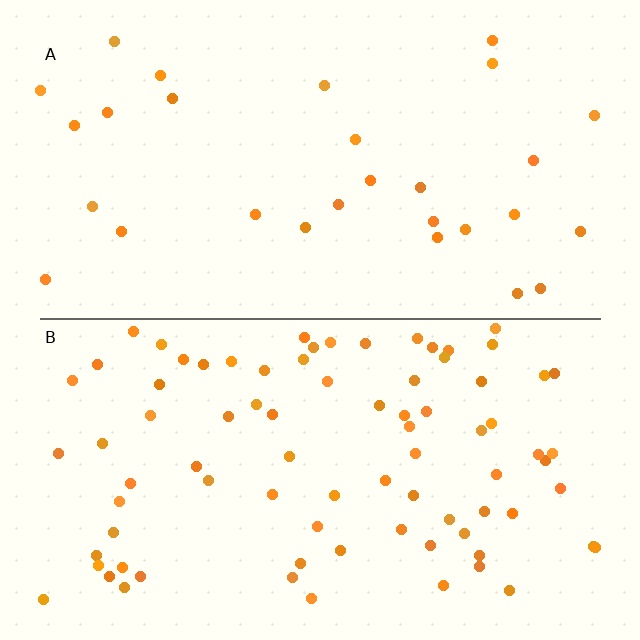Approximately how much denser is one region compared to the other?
Approximately 2.8× — region B over region A.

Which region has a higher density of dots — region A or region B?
B (the bottom).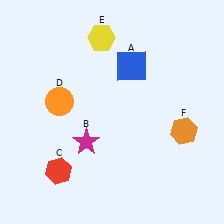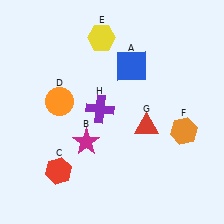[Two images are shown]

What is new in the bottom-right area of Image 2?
A red triangle (G) was added in the bottom-right area of Image 2.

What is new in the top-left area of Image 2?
A purple cross (H) was added in the top-left area of Image 2.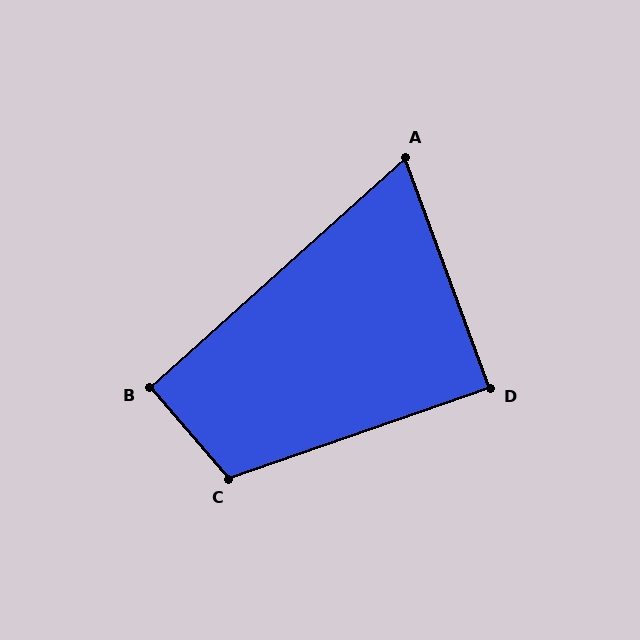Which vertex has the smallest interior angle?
A, at approximately 68 degrees.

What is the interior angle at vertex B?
Approximately 91 degrees (approximately right).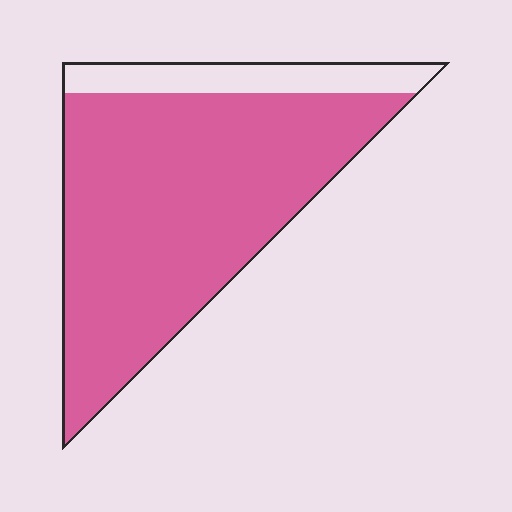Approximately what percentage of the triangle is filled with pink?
Approximately 85%.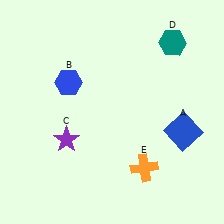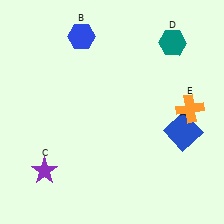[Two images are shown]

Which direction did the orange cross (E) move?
The orange cross (E) moved up.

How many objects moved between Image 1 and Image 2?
3 objects moved between the two images.